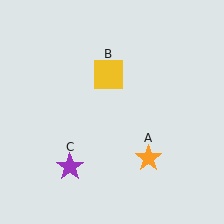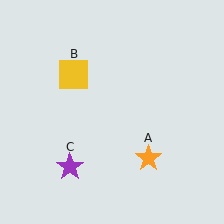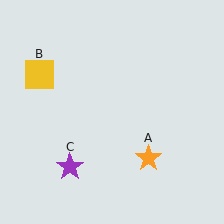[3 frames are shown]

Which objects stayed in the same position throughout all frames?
Orange star (object A) and purple star (object C) remained stationary.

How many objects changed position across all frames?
1 object changed position: yellow square (object B).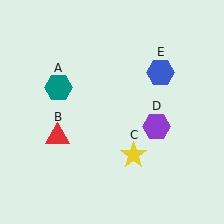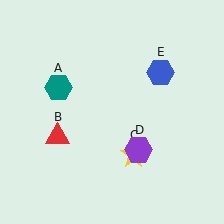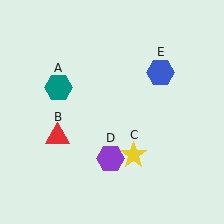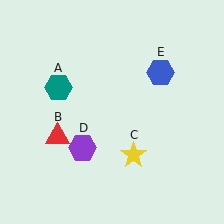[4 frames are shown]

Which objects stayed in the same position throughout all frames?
Teal hexagon (object A) and red triangle (object B) and yellow star (object C) and blue hexagon (object E) remained stationary.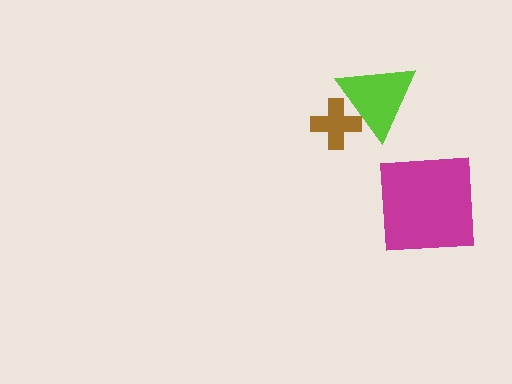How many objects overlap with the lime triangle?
1 object overlaps with the lime triangle.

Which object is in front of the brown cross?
The lime triangle is in front of the brown cross.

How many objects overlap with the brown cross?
1 object overlaps with the brown cross.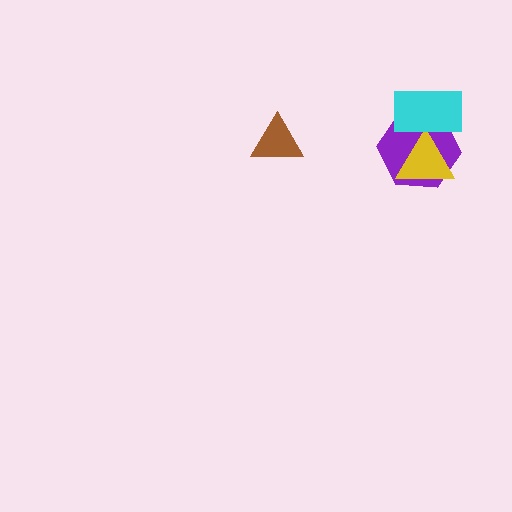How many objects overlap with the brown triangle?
0 objects overlap with the brown triangle.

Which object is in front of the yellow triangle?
The cyan rectangle is in front of the yellow triangle.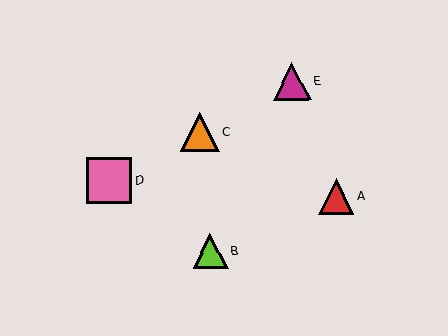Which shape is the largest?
The pink square (labeled D) is the largest.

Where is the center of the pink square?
The center of the pink square is at (109, 180).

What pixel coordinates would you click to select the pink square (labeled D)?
Click at (109, 180) to select the pink square D.